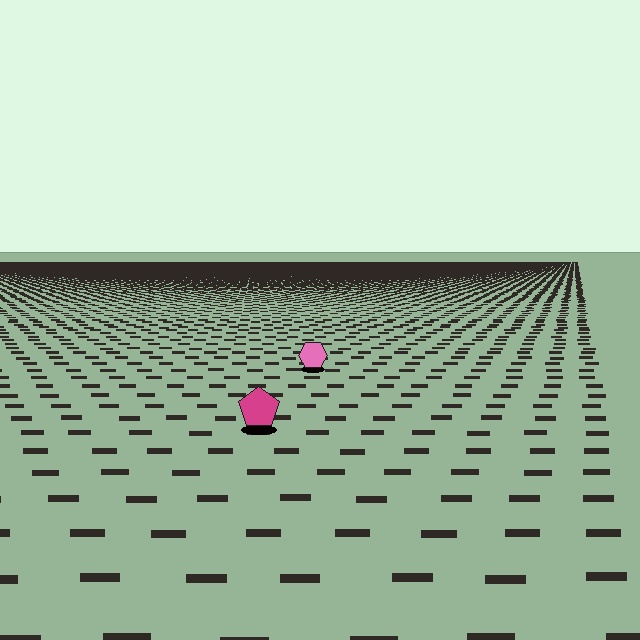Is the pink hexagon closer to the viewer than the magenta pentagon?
No. The magenta pentagon is closer — you can tell from the texture gradient: the ground texture is coarser near it.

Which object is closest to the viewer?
The magenta pentagon is closest. The texture marks near it are larger and more spread out.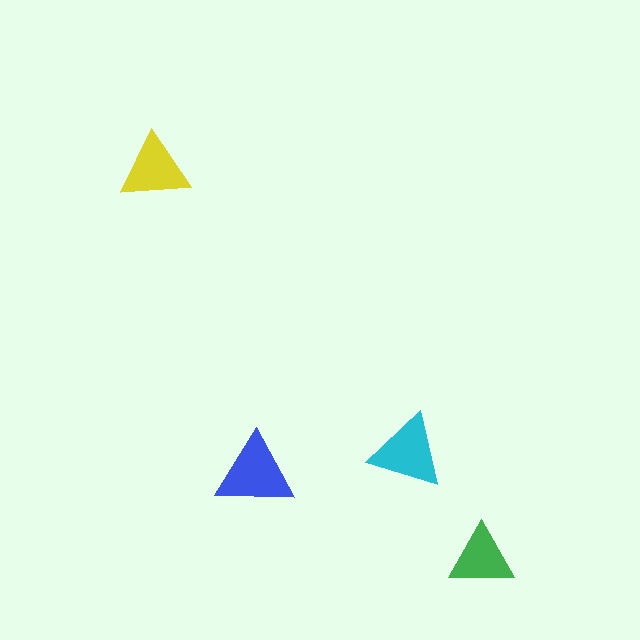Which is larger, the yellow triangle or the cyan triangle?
The cyan one.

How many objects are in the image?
There are 4 objects in the image.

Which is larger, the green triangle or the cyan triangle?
The cyan one.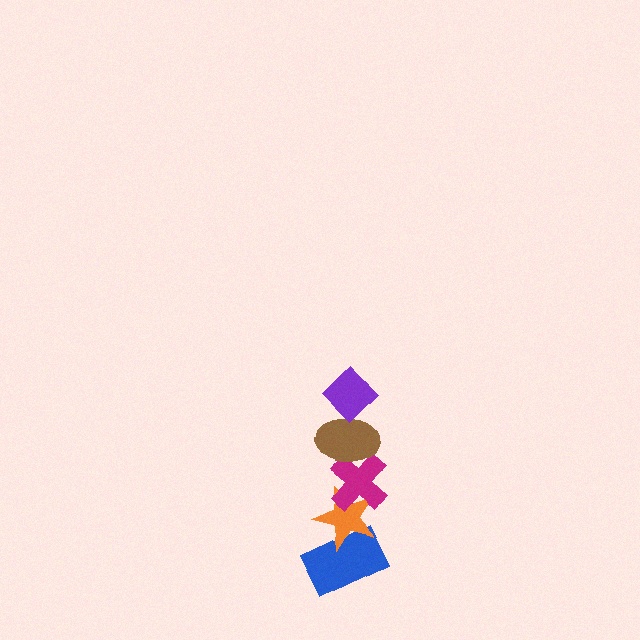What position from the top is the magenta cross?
The magenta cross is 3rd from the top.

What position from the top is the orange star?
The orange star is 4th from the top.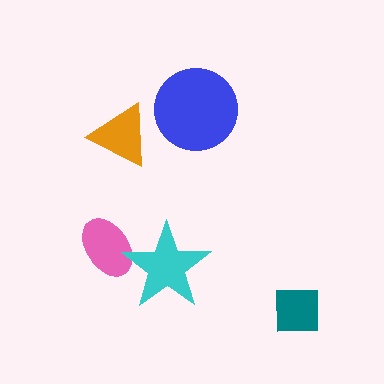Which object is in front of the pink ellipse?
The cyan star is in front of the pink ellipse.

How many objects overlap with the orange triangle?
0 objects overlap with the orange triangle.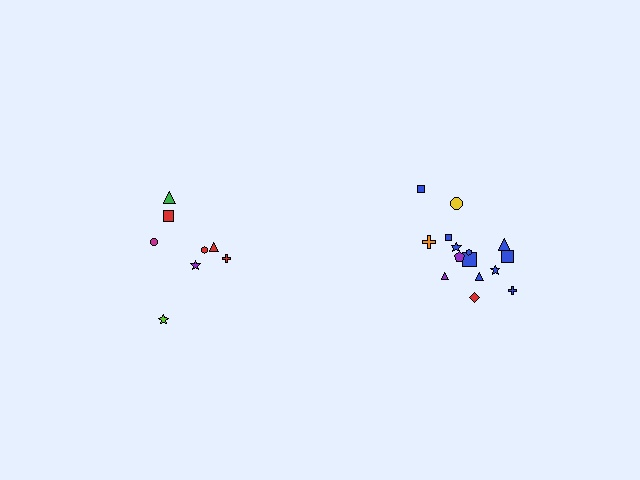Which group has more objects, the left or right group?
The right group.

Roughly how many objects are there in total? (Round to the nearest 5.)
Roughly 25 objects in total.